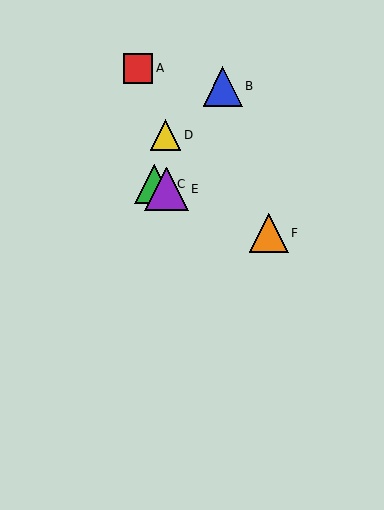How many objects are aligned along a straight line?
3 objects (C, E, F) are aligned along a straight line.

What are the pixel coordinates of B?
Object B is at (223, 86).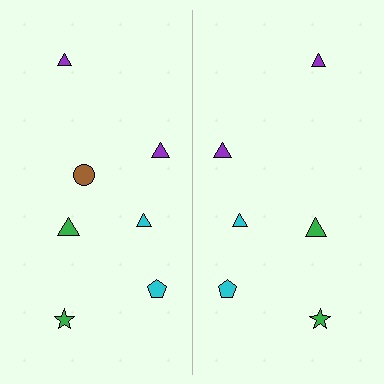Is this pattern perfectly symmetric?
No, the pattern is not perfectly symmetric. A brown circle is missing from the right side.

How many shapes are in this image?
There are 13 shapes in this image.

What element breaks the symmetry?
A brown circle is missing from the right side.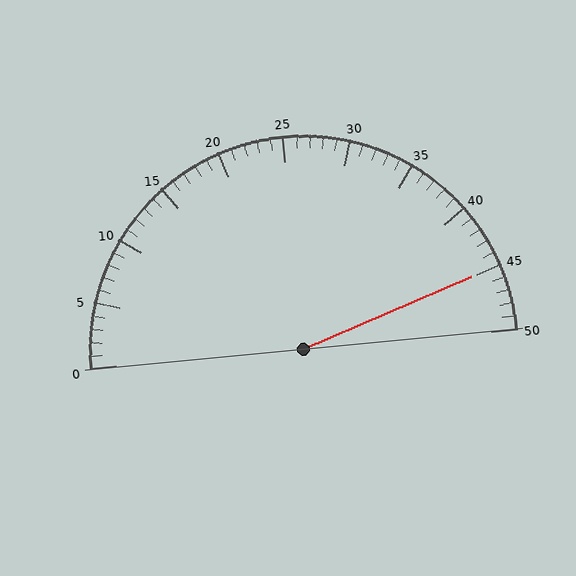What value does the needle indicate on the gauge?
The needle indicates approximately 45.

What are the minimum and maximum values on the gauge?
The gauge ranges from 0 to 50.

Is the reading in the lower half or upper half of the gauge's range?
The reading is in the upper half of the range (0 to 50).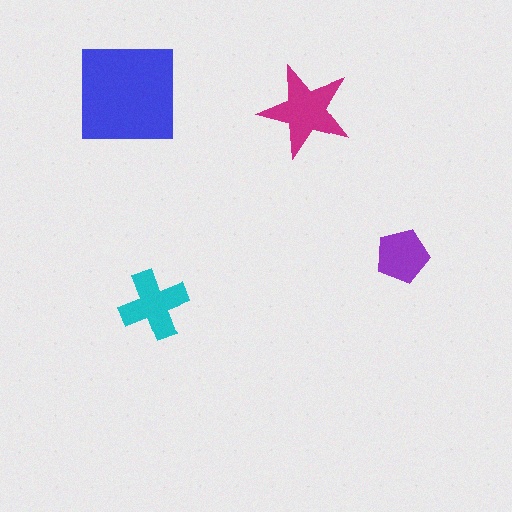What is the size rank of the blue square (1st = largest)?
1st.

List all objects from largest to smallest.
The blue square, the magenta star, the cyan cross, the purple pentagon.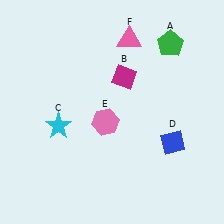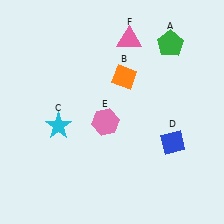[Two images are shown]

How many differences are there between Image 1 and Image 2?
There is 1 difference between the two images.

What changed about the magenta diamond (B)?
In Image 1, B is magenta. In Image 2, it changed to orange.